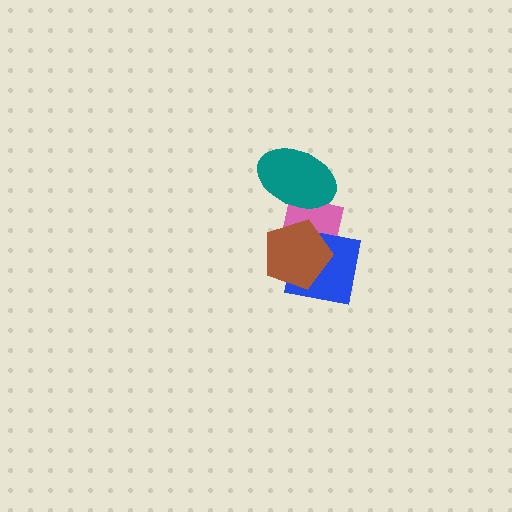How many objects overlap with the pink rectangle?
3 objects overlap with the pink rectangle.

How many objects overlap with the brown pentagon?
2 objects overlap with the brown pentagon.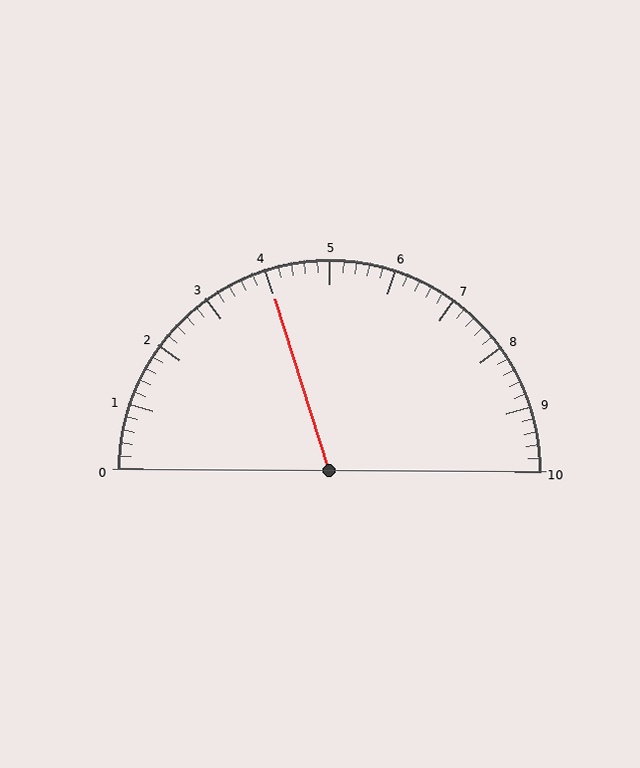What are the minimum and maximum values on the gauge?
The gauge ranges from 0 to 10.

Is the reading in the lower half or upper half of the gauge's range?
The reading is in the lower half of the range (0 to 10).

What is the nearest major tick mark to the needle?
The nearest major tick mark is 4.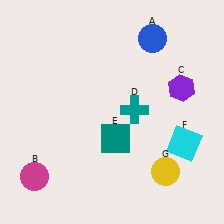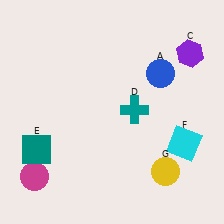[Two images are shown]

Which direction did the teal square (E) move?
The teal square (E) moved left.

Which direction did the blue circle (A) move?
The blue circle (A) moved down.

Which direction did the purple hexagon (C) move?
The purple hexagon (C) moved up.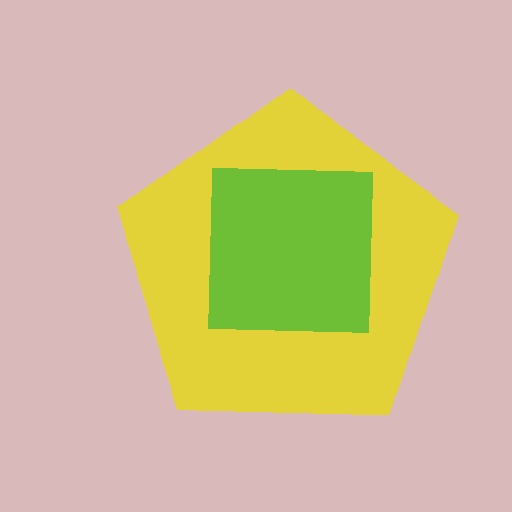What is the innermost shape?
The lime square.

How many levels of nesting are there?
2.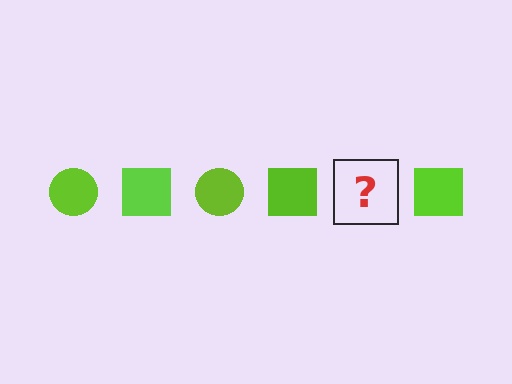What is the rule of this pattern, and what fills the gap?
The rule is that the pattern cycles through circle, square shapes in lime. The gap should be filled with a lime circle.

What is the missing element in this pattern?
The missing element is a lime circle.